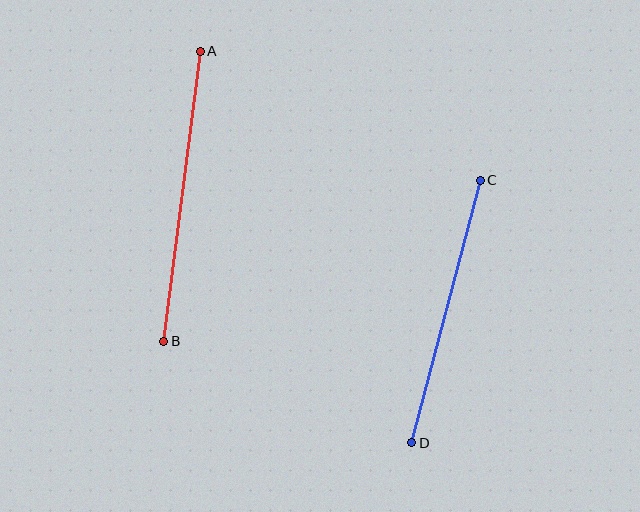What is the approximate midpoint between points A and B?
The midpoint is at approximately (182, 196) pixels.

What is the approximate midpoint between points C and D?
The midpoint is at approximately (446, 312) pixels.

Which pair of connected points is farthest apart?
Points A and B are farthest apart.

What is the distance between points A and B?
The distance is approximately 292 pixels.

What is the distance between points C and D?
The distance is approximately 271 pixels.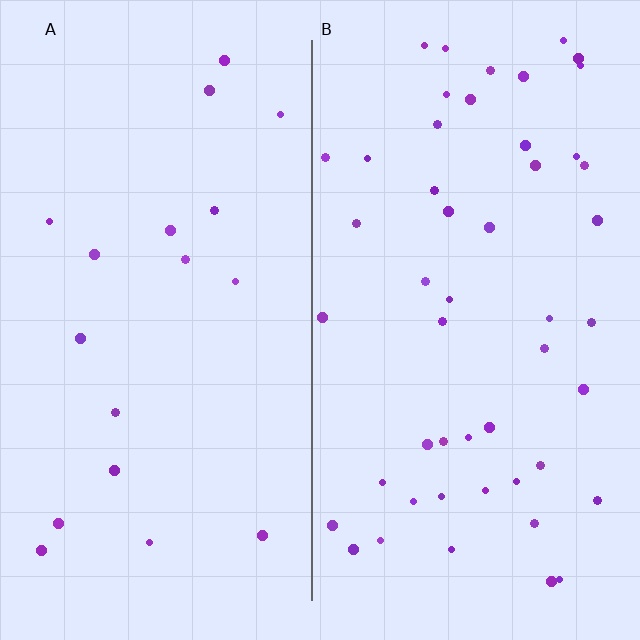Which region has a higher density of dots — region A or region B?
B (the right).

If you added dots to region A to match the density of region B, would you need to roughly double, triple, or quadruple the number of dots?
Approximately triple.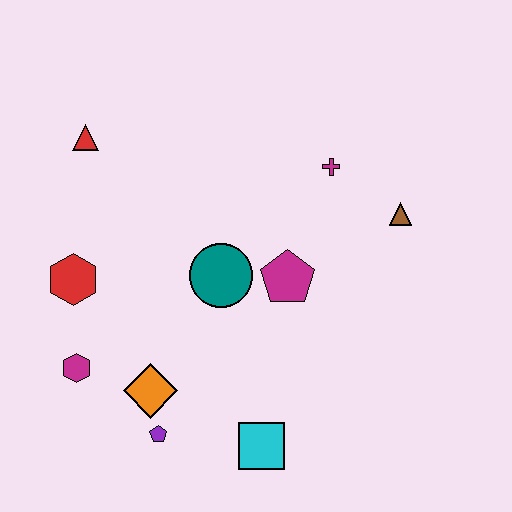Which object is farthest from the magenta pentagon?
The red triangle is farthest from the magenta pentagon.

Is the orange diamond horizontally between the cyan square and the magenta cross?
No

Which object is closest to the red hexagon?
The magenta hexagon is closest to the red hexagon.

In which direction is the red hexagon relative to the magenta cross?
The red hexagon is to the left of the magenta cross.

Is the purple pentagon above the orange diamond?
No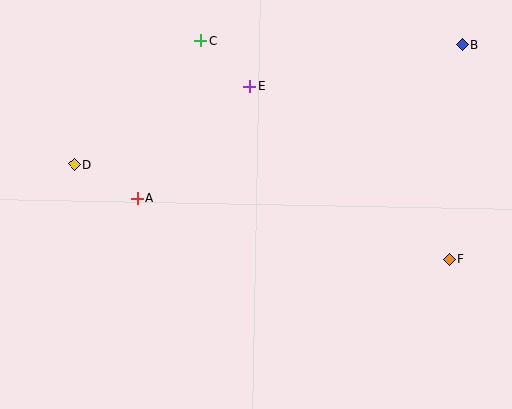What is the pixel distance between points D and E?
The distance between D and E is 193 pixels.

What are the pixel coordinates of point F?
Point F is at (449, 259).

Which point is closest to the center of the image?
Point A at (138, 198) is closest to the center.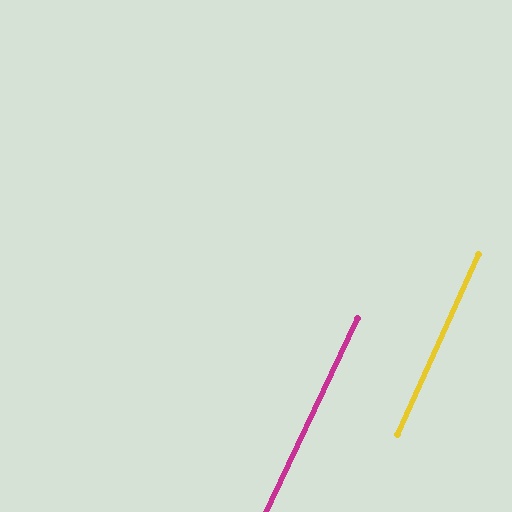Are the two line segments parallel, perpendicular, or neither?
Parallel — their directions differ by only 0.9°.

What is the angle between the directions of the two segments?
Approximately 1 degree.